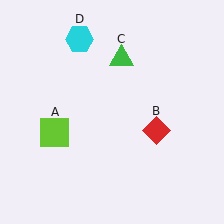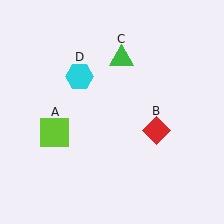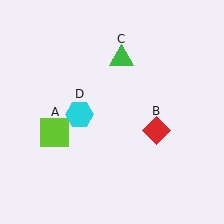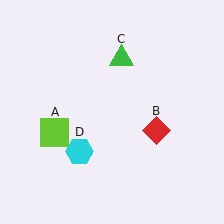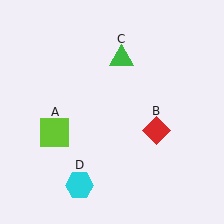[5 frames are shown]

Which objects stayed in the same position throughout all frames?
Lime square (object A) and red diamond (object B) and green triangle (object C) remained stationary.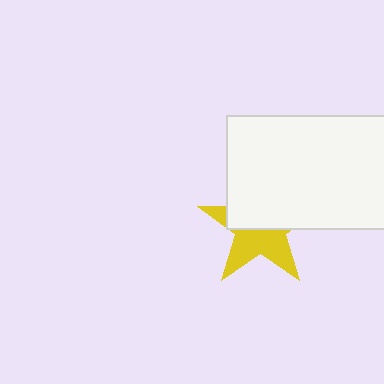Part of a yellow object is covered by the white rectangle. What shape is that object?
It is a star.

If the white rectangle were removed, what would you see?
You would see the complete yellow star.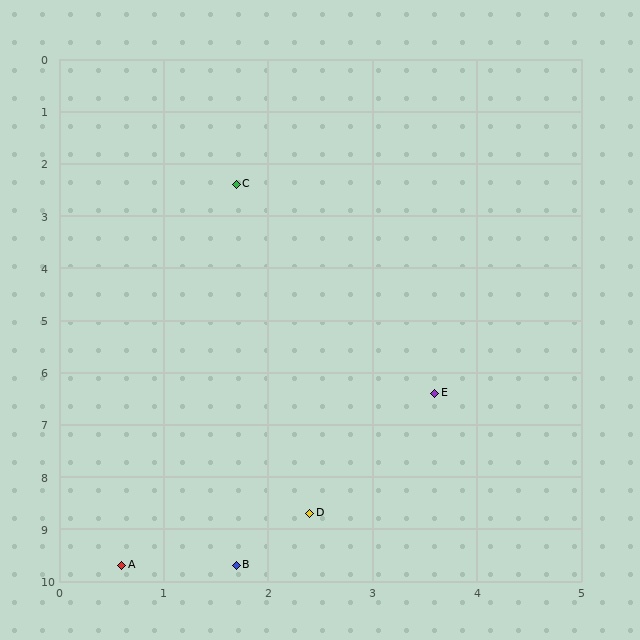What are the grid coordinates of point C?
Point C is at approximately (1.7, 2.4).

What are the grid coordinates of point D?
Point D is at approximately (2.4, 8.7).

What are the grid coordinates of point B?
Point B is at approximately (1.7, 9.7).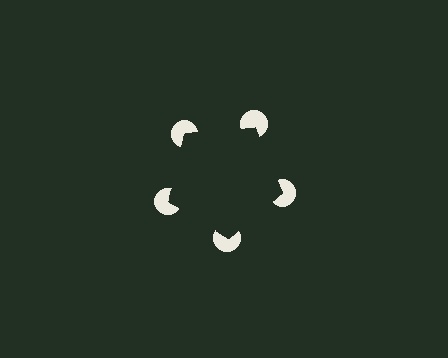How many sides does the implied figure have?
5 sides.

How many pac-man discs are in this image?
There are 5 — one at each vertex of the illusory pentagon.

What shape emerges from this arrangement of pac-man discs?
An illusory pentagon — its edges are inferred from the aligned wedge cuts in the pac-man discs, not physically drawn.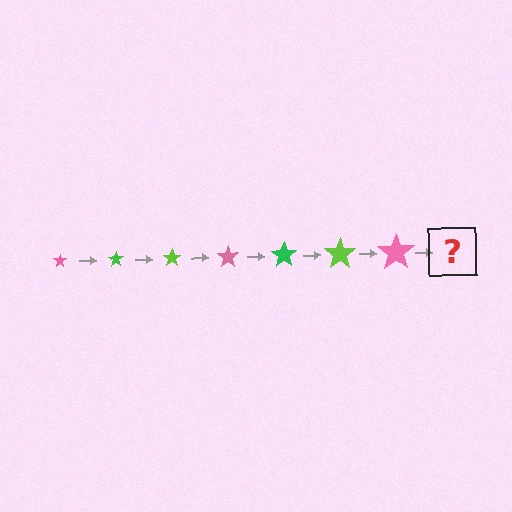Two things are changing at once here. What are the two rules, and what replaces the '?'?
The two rules are that the star grows larger each step and the color cycles through pink, green, and lime. The '?' should be a green star, larger than the previous one.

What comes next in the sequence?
The next element should be a green star, larger than the previous one.